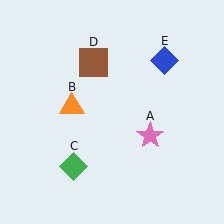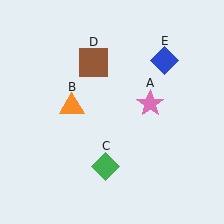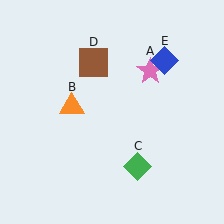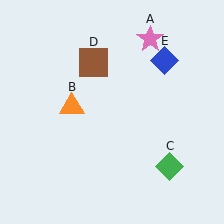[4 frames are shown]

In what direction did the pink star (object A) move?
The pink star (object A) moved up.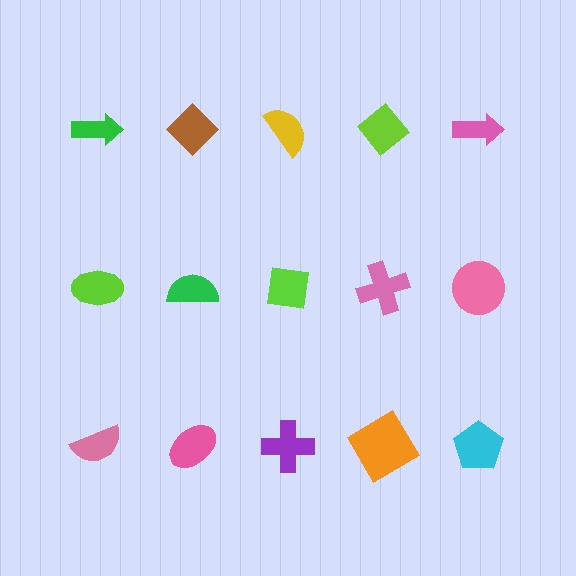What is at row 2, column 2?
A green semicircle.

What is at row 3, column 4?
An orange diamond.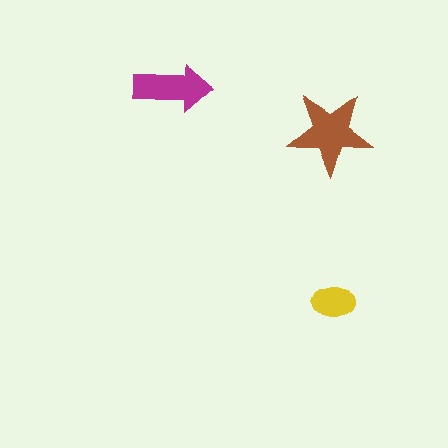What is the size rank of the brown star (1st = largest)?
1st.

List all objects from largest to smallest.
The brown star, the magenta arrow, the yellow ellipse.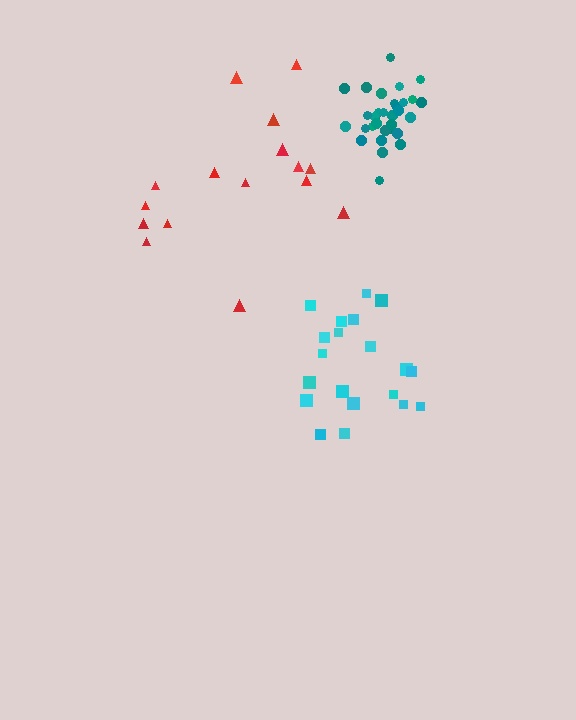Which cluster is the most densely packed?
Teal.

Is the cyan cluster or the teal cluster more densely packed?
Teal.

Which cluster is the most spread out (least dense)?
Red.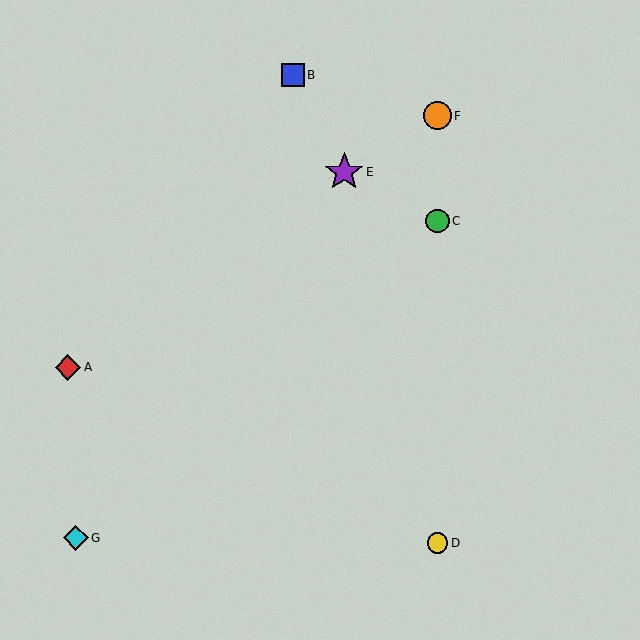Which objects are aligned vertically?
Objects C, D, F are aligned vertically.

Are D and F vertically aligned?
Yes, both are at x≈438.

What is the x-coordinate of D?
Object D is at x≈438.